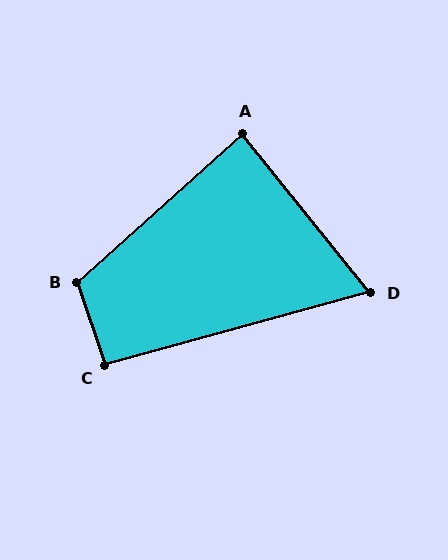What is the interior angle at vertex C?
Approximately 93 degrees (approximately right).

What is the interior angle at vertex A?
Approximately 87 degrees (approximately right).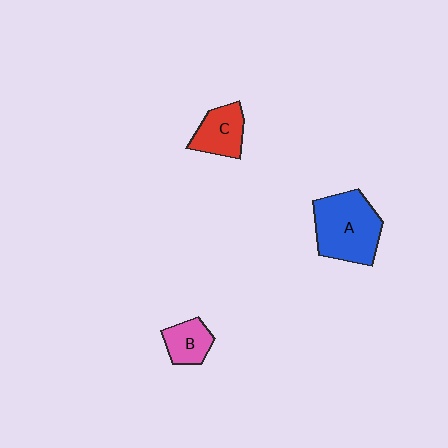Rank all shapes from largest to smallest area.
From largest to smallest: A (blue), C (red), B (pink).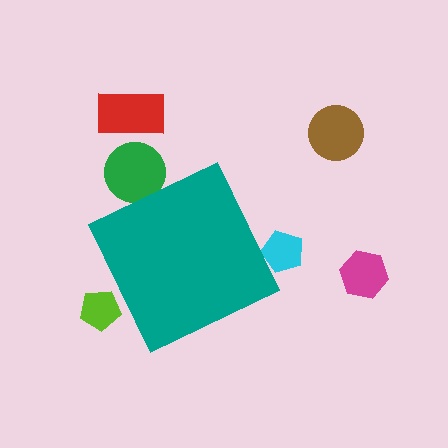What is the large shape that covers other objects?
A teal diamond.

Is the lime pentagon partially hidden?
Yes, the lime pentagon is partially hidden behind the teal diamond.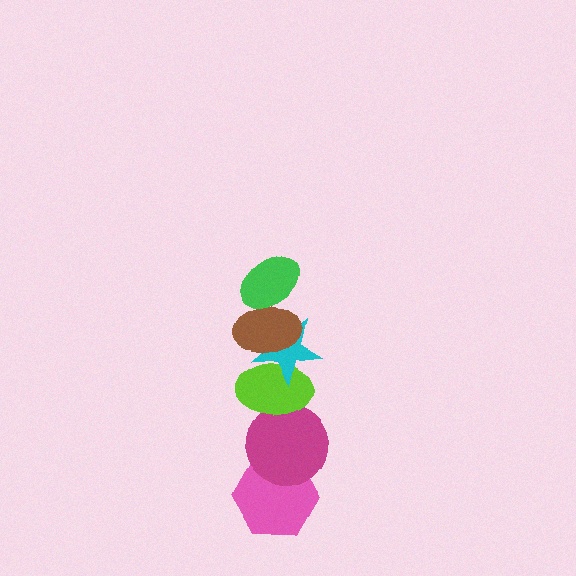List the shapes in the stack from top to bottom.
From top to bottom: the green ellipse, the brown ellipse, the cyan star, the lime ellipse, the magenta circle, the pink hexagon.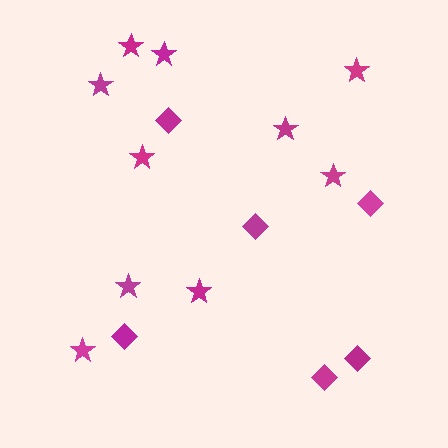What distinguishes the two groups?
There are 2 groups: one group of diamonds (6) and one group of stars (10).